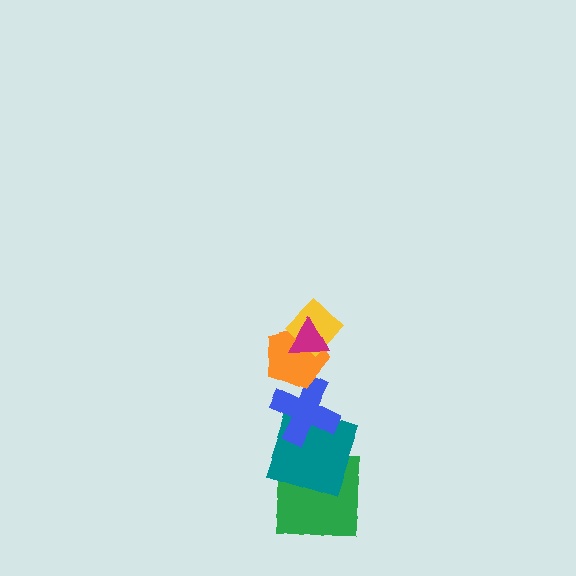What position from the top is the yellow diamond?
The yellow diamond is 2nd from the top.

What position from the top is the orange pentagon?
The orange pentagon is 3rd from the top.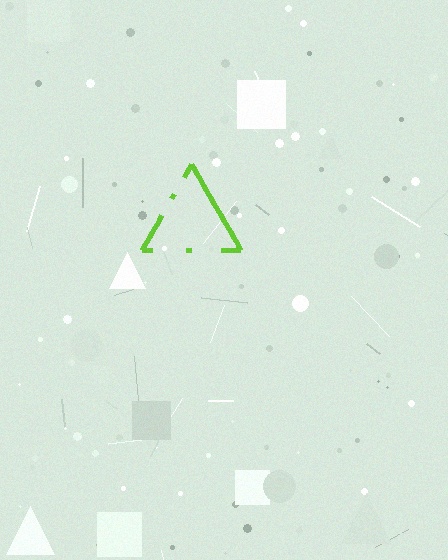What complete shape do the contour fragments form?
The contour fragments form a triangle.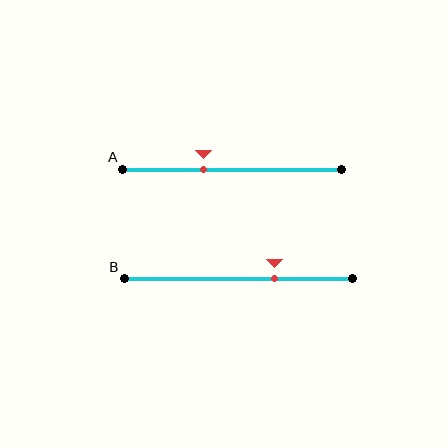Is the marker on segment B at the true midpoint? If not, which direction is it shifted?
No, the marker on segment B is shifted to the right by about 16% of the segment length.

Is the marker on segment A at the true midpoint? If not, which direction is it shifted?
No, the marker on segment A is shifted to the left by about 13% of the segment length.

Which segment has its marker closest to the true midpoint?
Segment A has its marker closest to the true midpoint.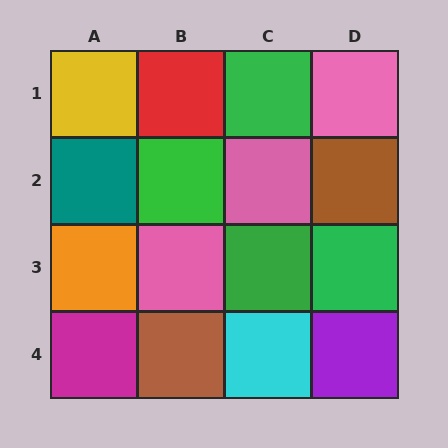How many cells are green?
4 cells are green.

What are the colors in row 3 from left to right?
Orange, pink, green, green.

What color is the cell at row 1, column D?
Pink.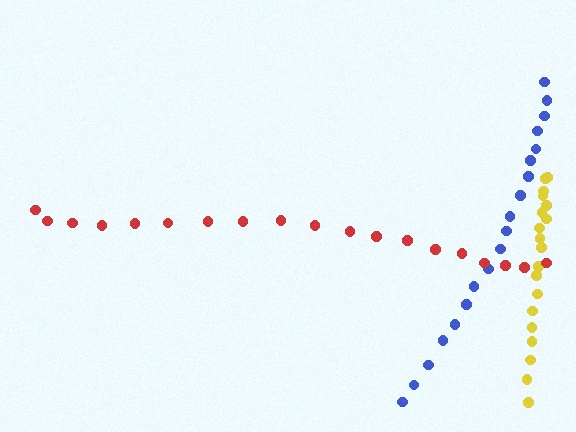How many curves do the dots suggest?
There are 3 distinct paths.